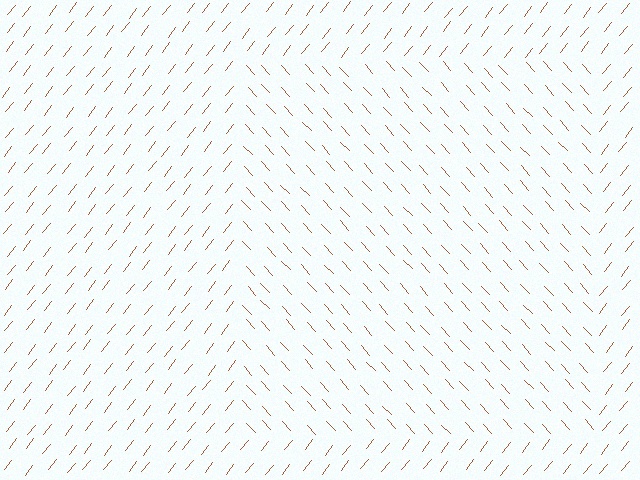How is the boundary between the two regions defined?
The boundary is defined purely by a change in line orientation (approximately 81 degrees difference). All lines are the same color and thickness.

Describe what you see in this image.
The image is filled with small brown line segments. A rectangle region in the image has lines oriented differently from the surrounding lines, creating a visible texture boundary.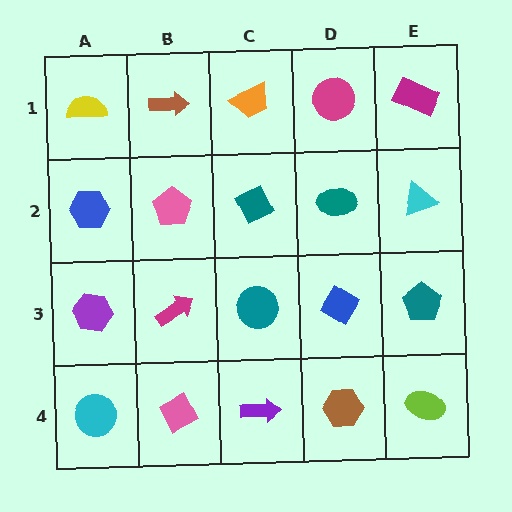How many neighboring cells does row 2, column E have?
3.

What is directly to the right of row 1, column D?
A magenta rectangle.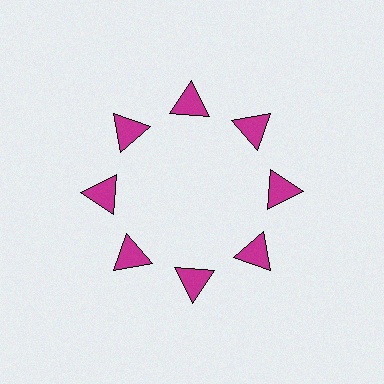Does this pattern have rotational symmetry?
Yes, this pattern has 8-fold rotational symmetry. It looks the same after rotating 45 degrees around the center.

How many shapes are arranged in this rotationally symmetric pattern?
There are 8 shapes, arranged in 8 groups of 1.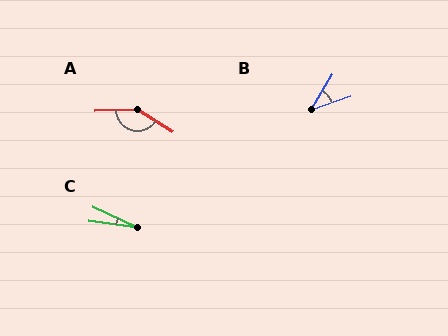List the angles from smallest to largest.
C (17°), B (40°), A (144°).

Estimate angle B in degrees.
Approximately 40 degrees.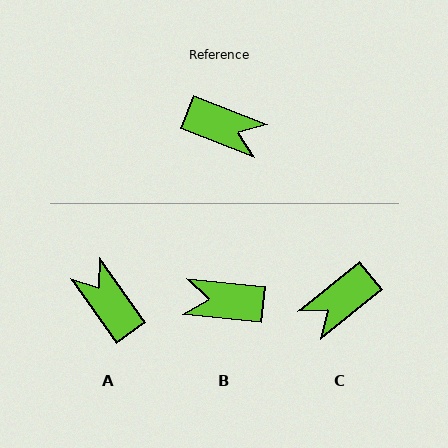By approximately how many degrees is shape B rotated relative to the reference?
Approximately 164 degrees clockwise.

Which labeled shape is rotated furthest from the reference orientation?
B, about 164 degrees away.